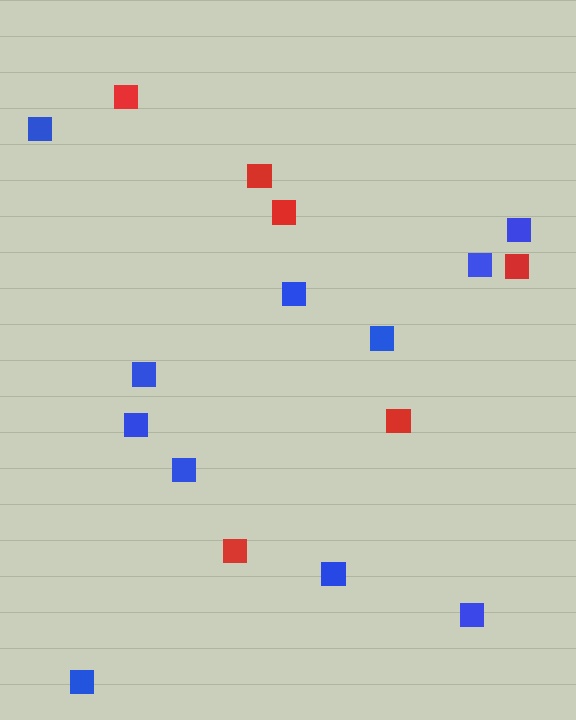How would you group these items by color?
There are 2 groups: one group of blue squares (11) and one group of red squares (6).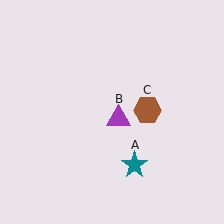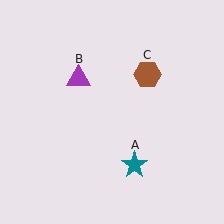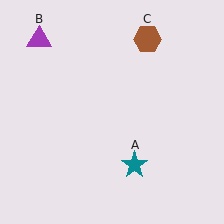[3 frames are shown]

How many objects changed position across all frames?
2 objects changed position: purple triangle (object B), brown hexagon (object C).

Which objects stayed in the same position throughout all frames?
Teal star (object A) remained stationary.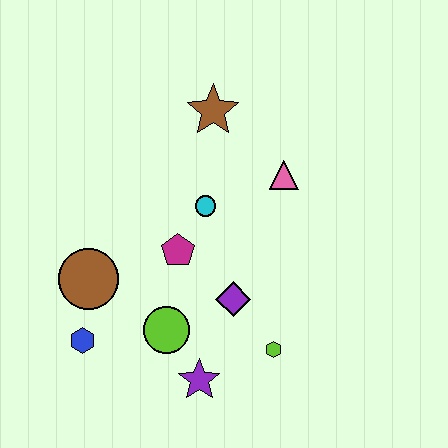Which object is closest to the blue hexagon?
The brown circle is closest to the blue hexagon.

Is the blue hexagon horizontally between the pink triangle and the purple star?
No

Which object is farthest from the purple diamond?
The brown star is farthest from the purple diamond.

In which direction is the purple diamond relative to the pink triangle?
The purple diamond is below the pink triangle.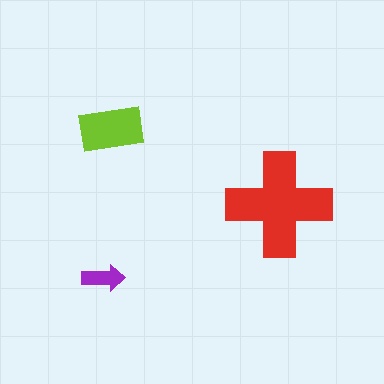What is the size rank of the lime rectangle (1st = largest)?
2nd.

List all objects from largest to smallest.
The red cross, the lime rectangle, the purple arrow.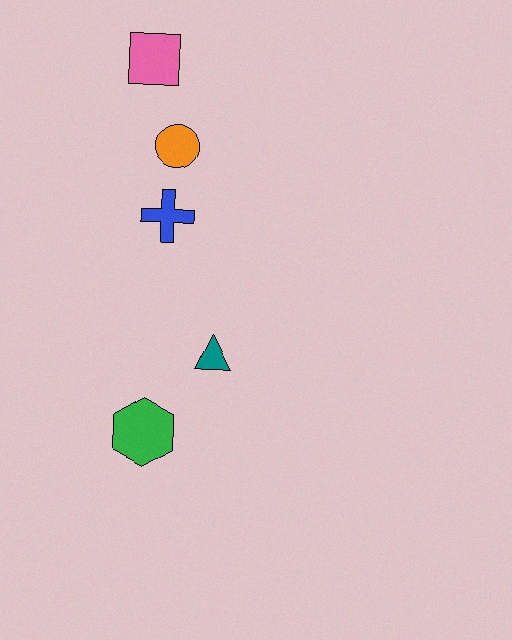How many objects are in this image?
There are 5 objects.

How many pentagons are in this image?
There are no pentagons.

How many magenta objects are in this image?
There are no magenta objects.